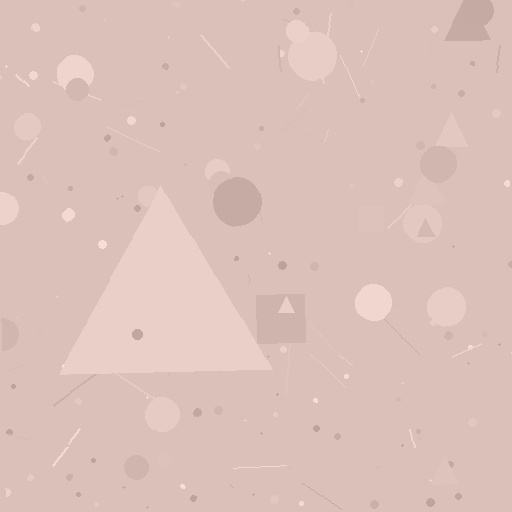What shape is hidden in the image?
A triangle is hidden in the image.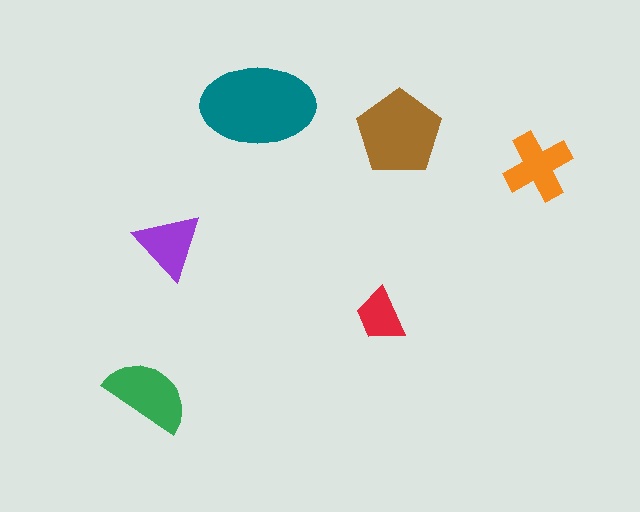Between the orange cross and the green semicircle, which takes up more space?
The green semicircle.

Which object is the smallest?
The red trapezoid.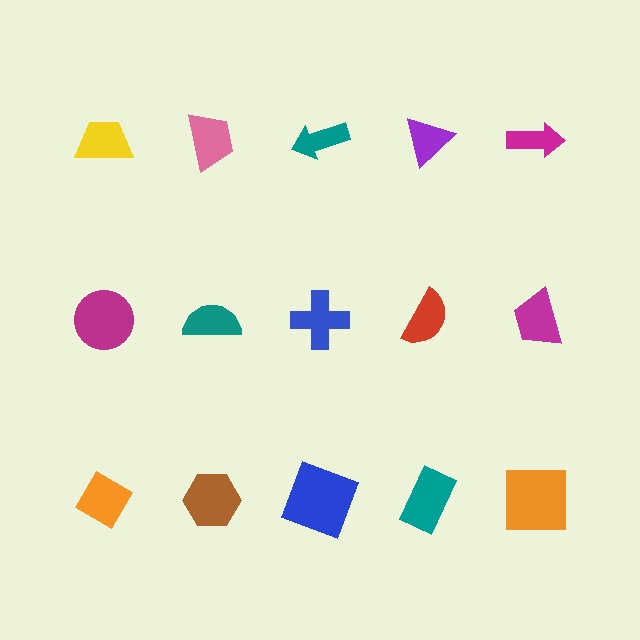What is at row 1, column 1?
A yellow trapezoid.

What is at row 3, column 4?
A teal rectangle.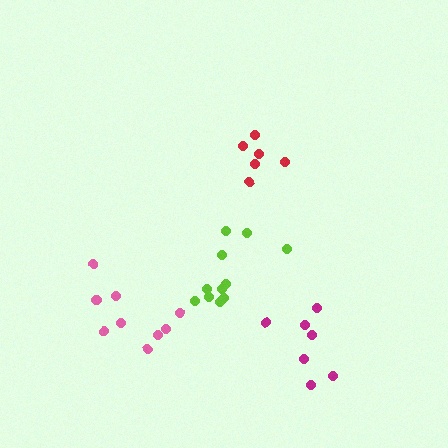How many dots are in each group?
Group 1: 11 dots, Group 2: 9 dots, Group 3: 6 dots, Group 4: 7 dots (33 total).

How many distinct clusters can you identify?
There are 4 distinct clusters.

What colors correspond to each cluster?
The clusters are colored: lime, pink, red, magenta.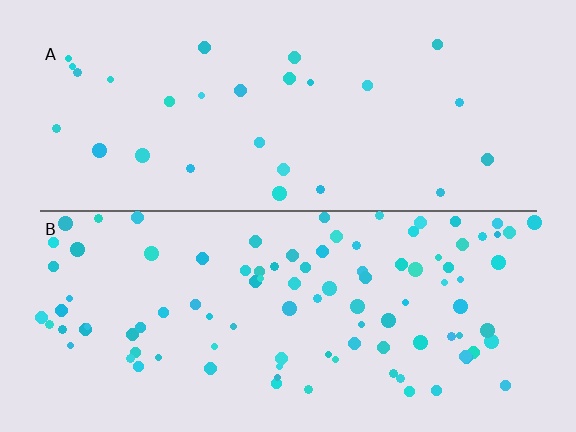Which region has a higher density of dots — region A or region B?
B (the bottom).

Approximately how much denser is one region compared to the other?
Approximately 3.5× — region B over region A.